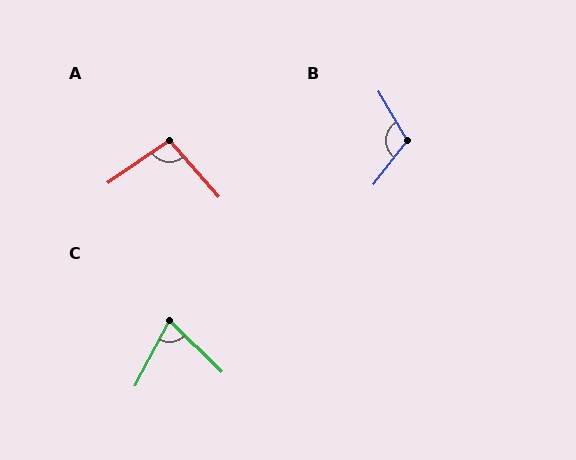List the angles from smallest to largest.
C (74°), A (96°), B (112°).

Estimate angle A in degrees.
Approximately 96 degrees.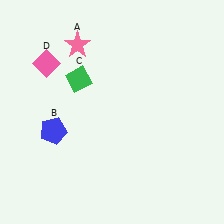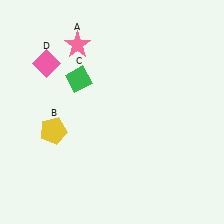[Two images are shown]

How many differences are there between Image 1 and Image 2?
There is 1 difference between the two images.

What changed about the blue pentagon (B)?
In Image 1, B is blue. In Image 2, it changed to yellow.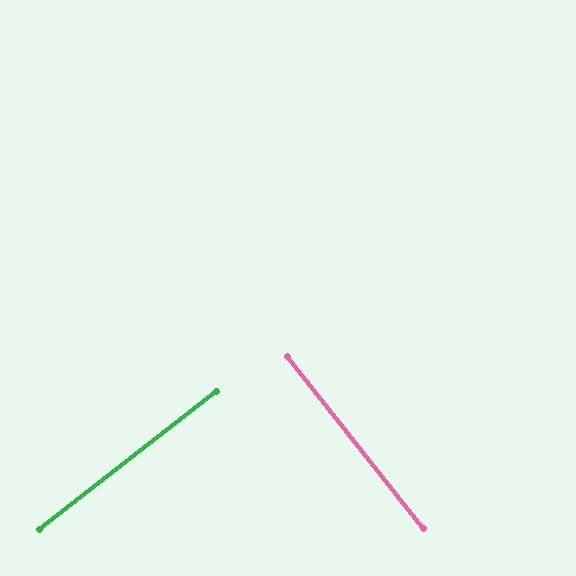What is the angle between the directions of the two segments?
Approximately 89 degrees.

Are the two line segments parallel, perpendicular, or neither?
Perpendicular — they meet at approximately 89°.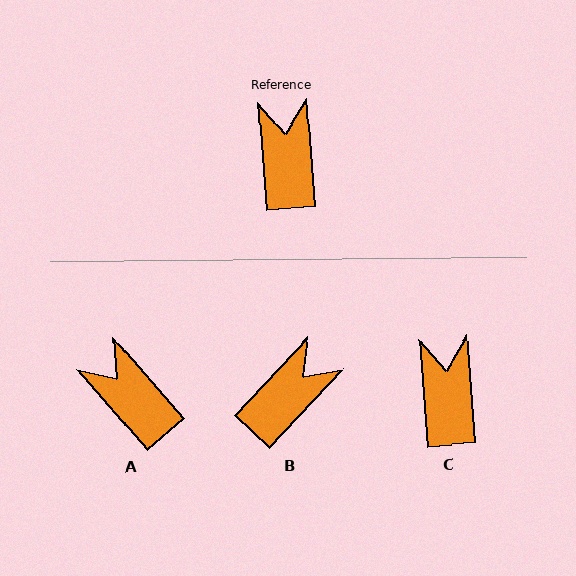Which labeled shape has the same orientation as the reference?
C.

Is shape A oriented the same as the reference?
No, it is off by about 36 degrees.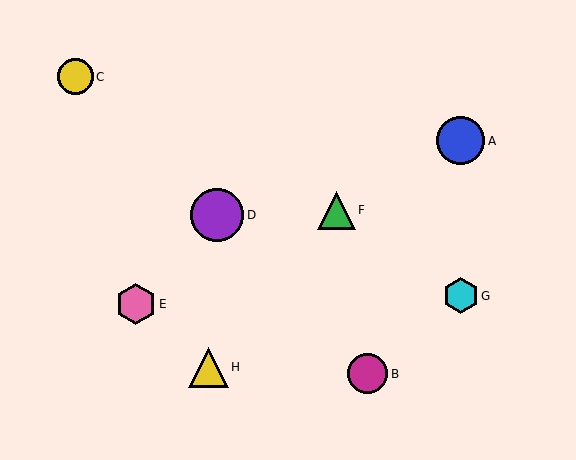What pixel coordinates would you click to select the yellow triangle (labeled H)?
Click at (208, 367) to select the yellow triangle H.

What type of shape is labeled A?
Shape A is a blue circle.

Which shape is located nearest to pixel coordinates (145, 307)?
The pink hexagon (labeled E) at (136, 304) is nearest to that location.